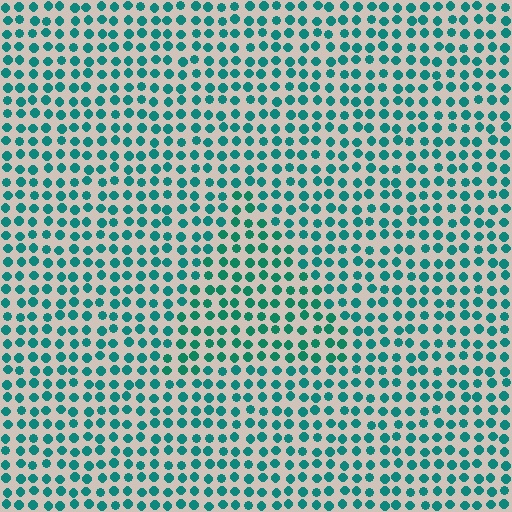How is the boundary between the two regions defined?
The boundary is defined purely by a slight shift in hue (about 15 degrees). Spacing, size, and orientation are identical on both sides.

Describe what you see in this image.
The image is filled with small teal elements in a uniform arrangement. A triangle-shaped region is visible where the elements are tinted to a slightly different hue, forming a subtle color boundary.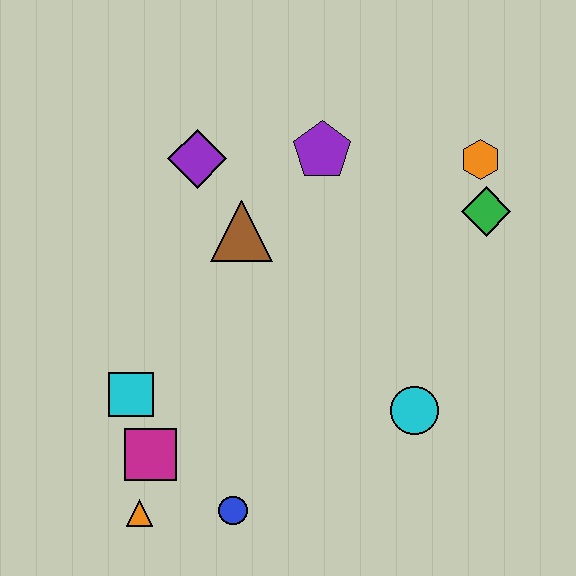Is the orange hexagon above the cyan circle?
Yes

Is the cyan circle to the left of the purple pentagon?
No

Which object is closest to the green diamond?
The orange hexagon is closest to the green diamond.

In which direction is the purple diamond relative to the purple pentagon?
The purple diamond is to the left of the purple pentagon.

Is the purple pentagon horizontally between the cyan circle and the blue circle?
Yes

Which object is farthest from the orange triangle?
The orange hexagon is farthest from the orange triangle.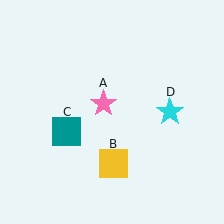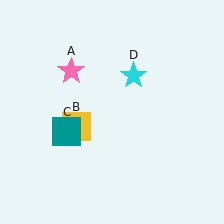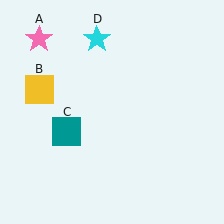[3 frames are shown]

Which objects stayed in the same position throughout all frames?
Teal square (object C) remained stationary.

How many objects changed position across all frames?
3 objects changed position: pink star (object A), yellow square (object B), cyan star (object D).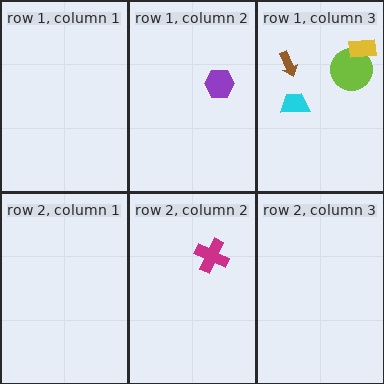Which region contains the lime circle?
The row 1, column 3 region.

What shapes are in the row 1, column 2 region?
The purple hexagon.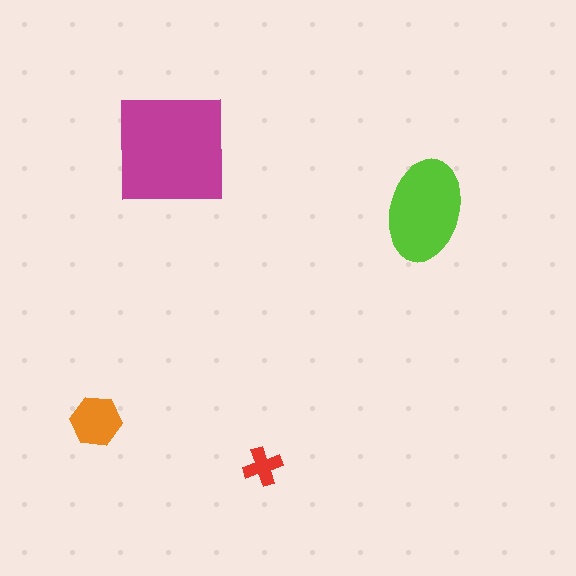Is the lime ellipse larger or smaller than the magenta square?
Smaller.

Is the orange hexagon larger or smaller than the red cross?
Larger.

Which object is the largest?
The magenta square.